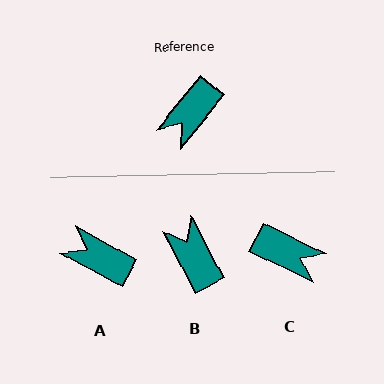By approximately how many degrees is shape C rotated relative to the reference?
Approximately 103 degrees counter-clockwise.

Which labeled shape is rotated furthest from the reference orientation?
B, about 113 degrees away.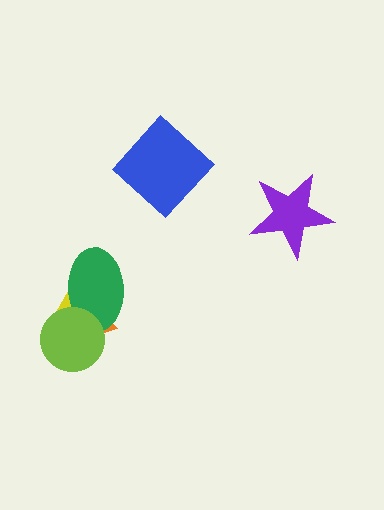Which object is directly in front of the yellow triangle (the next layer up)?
The green ellipse is directly in front of the yellow triangle.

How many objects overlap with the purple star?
0 objects overlap with the purple star.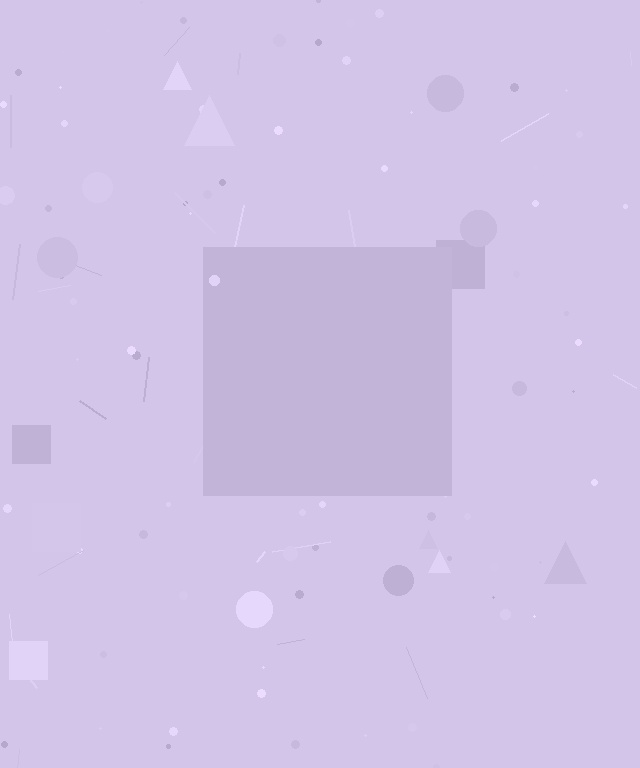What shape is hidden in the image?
A square is hidden in the image.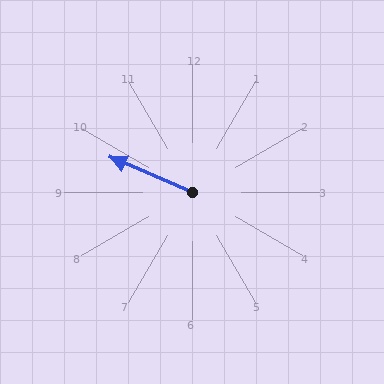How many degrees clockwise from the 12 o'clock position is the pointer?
Approximately 293 degrees.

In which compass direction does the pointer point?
Northwest.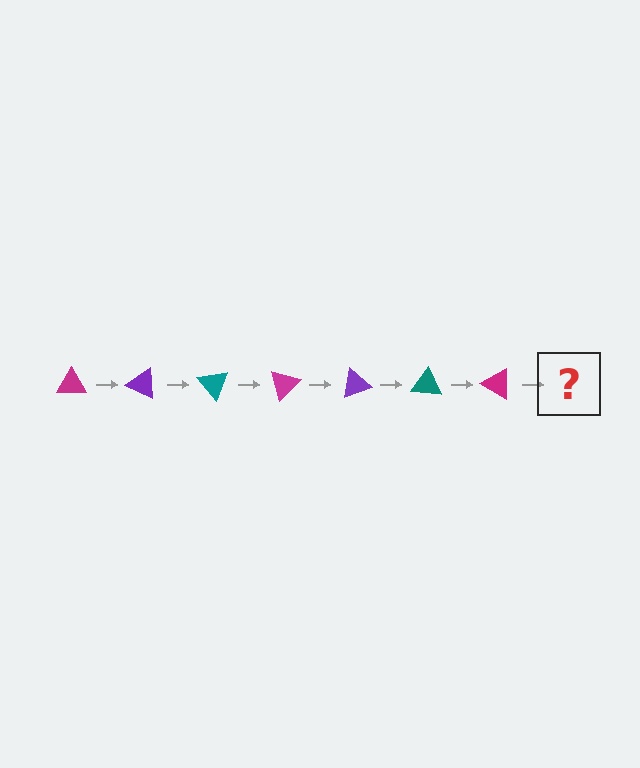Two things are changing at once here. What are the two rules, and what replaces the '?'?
The two rules are that it rotates 25 degrees each step and the color cycles through magenta, purple, and teal. The '?' should be a purple triangle, rotated 175 degrees from the start.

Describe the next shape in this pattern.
It should be a purple triangle, rotated 175 degrees from the start.